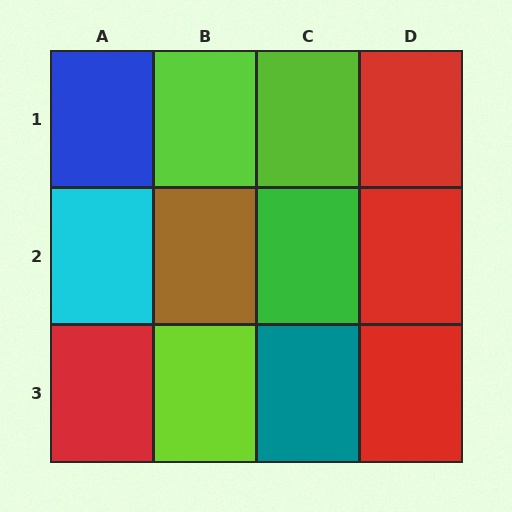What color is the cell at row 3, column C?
Teal.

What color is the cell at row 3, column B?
Lime.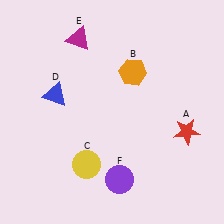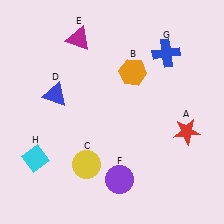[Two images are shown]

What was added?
A blue cross (G), a cyan diamond (H) were added in Image 2.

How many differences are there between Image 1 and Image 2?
There are 2 differences between the two images.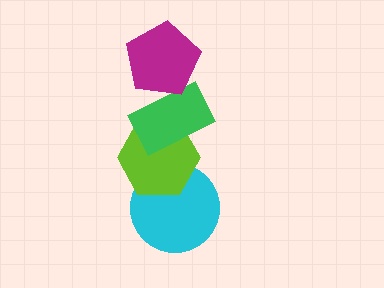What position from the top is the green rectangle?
The green rectangle is 2nd from the top.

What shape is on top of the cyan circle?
The lime hexagon is on top of the cyan circle.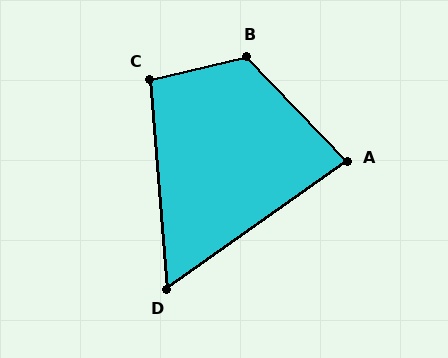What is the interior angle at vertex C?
Approximately 99 degrees (obtuse).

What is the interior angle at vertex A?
Approximately 81 degrees (acute).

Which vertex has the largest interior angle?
B, at approximately 121 degrees.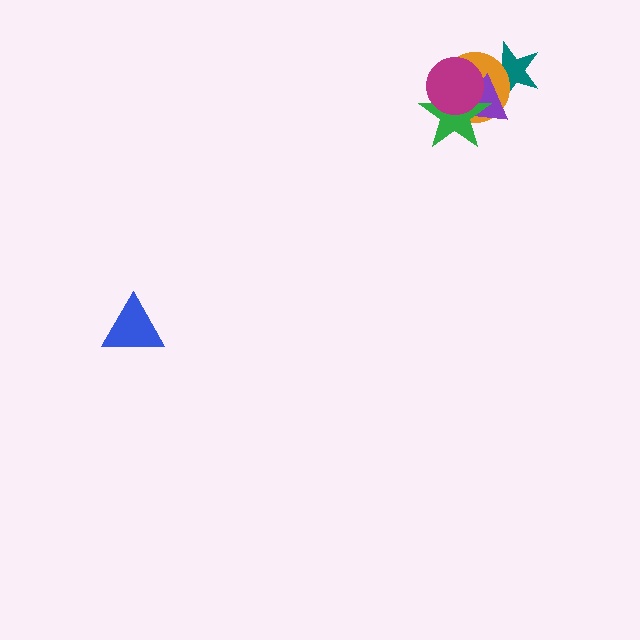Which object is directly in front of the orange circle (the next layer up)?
The purple triangle is directly in front of the orange circle.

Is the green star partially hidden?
Yes, it is partially covered by another shape.